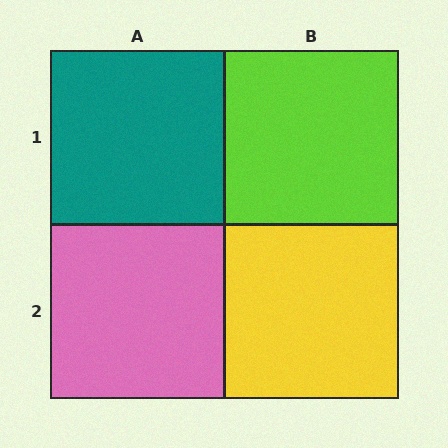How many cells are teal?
1 cell is teal.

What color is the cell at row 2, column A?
Pink.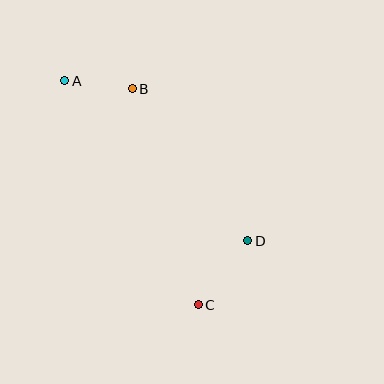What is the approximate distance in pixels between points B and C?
The distance between B and C is approximately 225 pixels.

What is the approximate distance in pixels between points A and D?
The distance between A and D is approximately 243 pixels.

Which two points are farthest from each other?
Points A and C are farthest from each other.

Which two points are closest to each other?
Points A and B are closest to each other.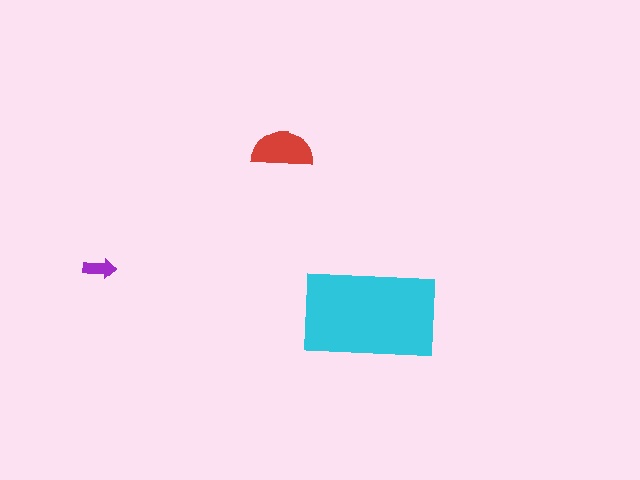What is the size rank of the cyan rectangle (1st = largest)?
1st.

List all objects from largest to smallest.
The cyan rectangle, the red semicircle, the purple arrow.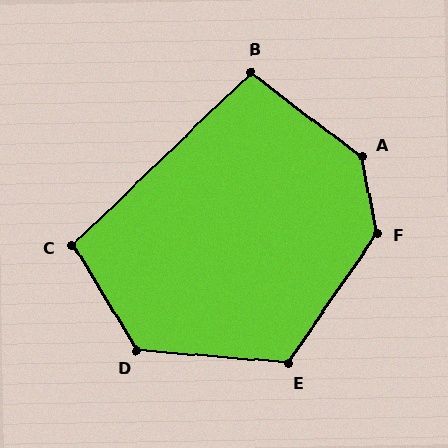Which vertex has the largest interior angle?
A, at approximately 138 degrees.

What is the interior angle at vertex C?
Approximately 102 degrees (obtuse).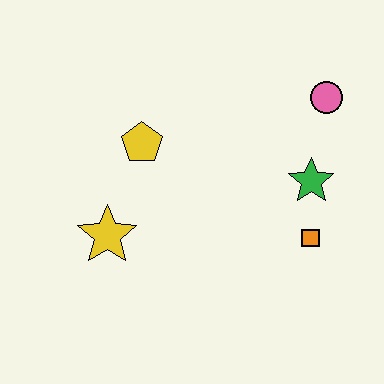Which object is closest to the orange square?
The green star is closest to the orange square.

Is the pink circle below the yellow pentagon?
No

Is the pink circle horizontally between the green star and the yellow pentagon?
No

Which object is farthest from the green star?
The yellow star is farthest from the green star.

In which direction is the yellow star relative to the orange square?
The yellow star is to the left of the orange square.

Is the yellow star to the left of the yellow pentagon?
Yes